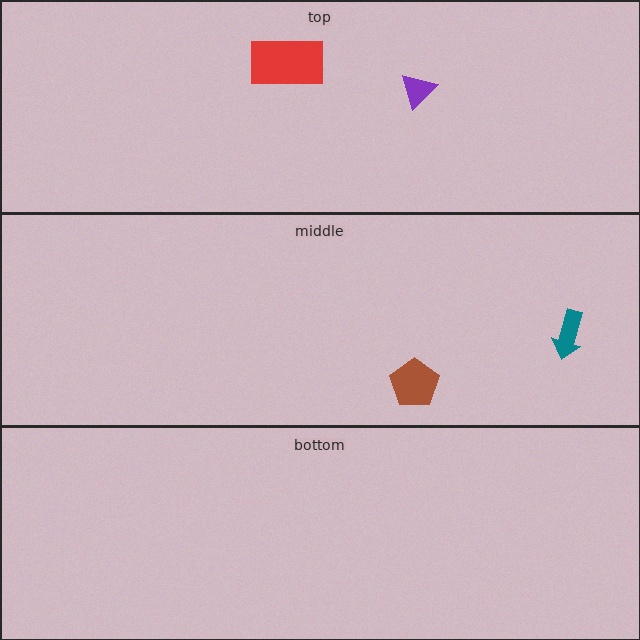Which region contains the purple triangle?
The top region.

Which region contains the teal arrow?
The middle region.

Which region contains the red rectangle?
The top region.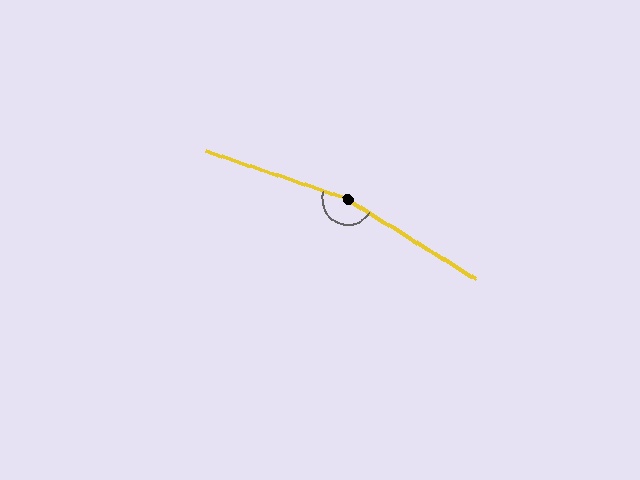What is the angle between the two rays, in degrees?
Approximately 167 degrees.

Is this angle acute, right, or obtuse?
It is obtuse.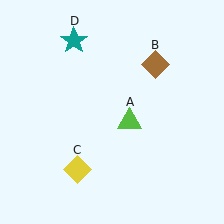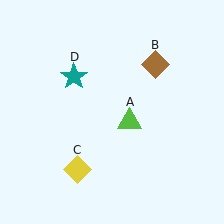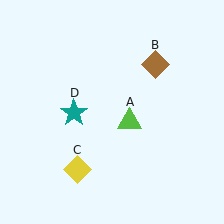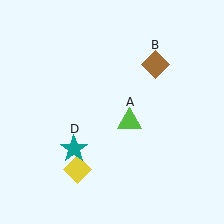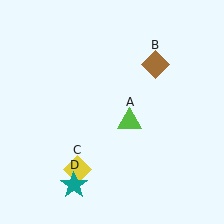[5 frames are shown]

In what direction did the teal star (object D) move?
The teal star (object D) moved down.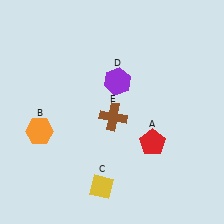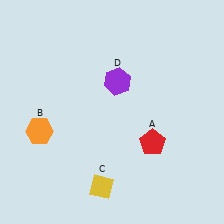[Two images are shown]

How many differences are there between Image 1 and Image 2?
There is 1 difference between the two images.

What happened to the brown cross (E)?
The brown cross (E) was removed in Image 2. It was in the bottom-right area of Image 1.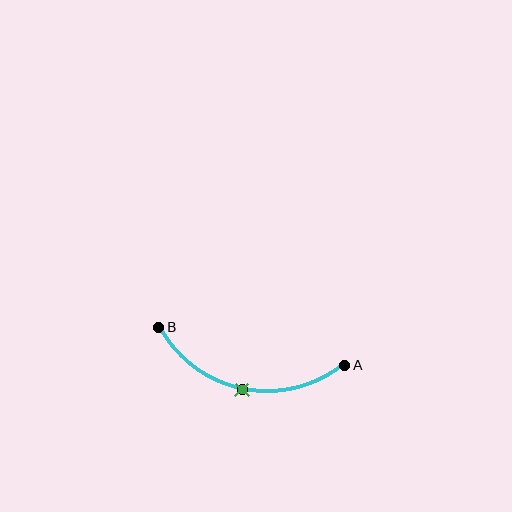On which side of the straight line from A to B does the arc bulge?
The arc bulges below the straight line connecting A and B.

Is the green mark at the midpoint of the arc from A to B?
Yes. The green mark lies on the arc at equal arc-length from both A and B — it is the arc midpoint.